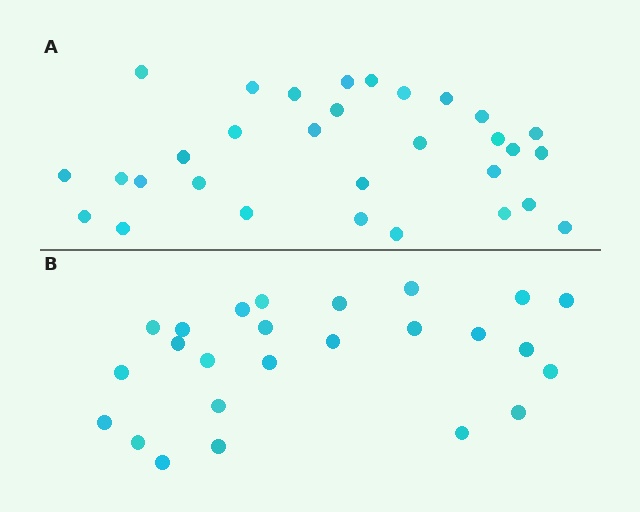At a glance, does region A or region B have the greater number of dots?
Region A (the top region) has more dots.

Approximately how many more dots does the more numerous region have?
Region A has about 6 more dots than region B.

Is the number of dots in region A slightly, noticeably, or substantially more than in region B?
Region A has only slightly more — the two regions are fairly close. The ratio is roughly 1.2 to 1.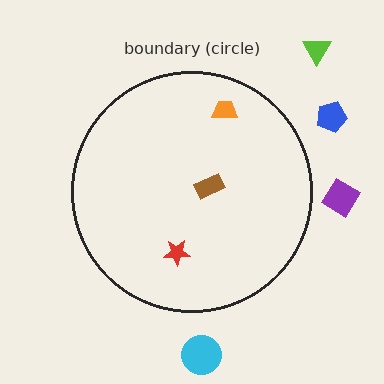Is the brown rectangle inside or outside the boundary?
Inside.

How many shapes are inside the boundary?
3 inside, 4 outside.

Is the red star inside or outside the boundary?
Inside.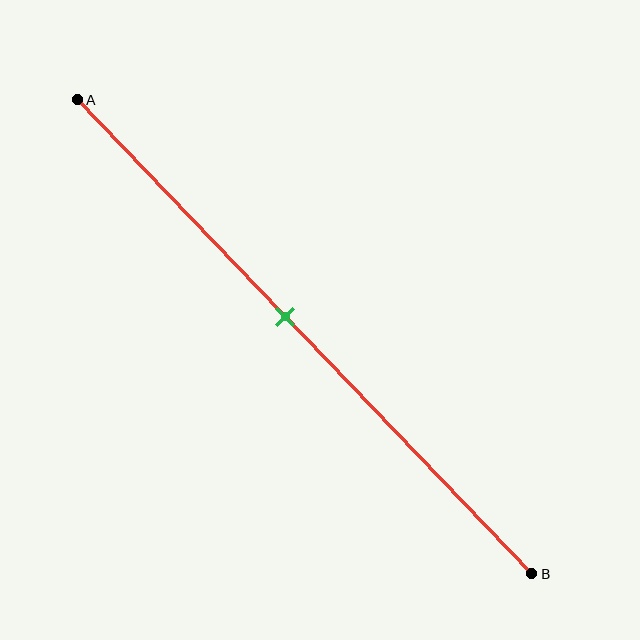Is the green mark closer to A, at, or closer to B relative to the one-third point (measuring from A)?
The green mark is closer to point B than the one-third point of segment AB.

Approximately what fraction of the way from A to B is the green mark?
The green mark is approximately 45% of the way from A to B.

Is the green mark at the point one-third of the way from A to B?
No, the mark is at about 45% from A, not at the 33% one-third point.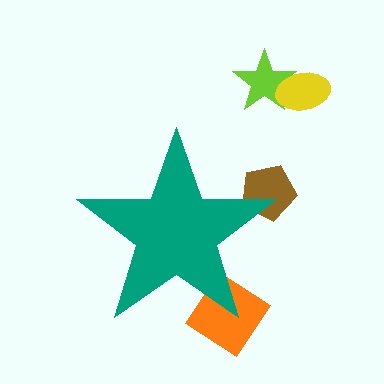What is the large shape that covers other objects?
A teal star.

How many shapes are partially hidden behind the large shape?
2 shapes are partially hidden.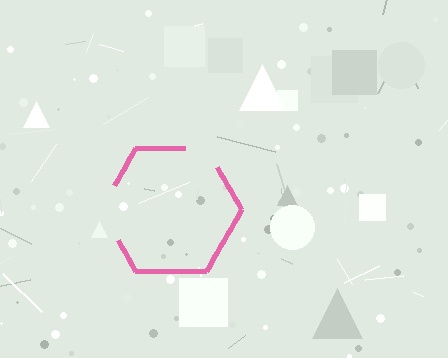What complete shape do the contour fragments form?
The contour fragments form a hexagon.